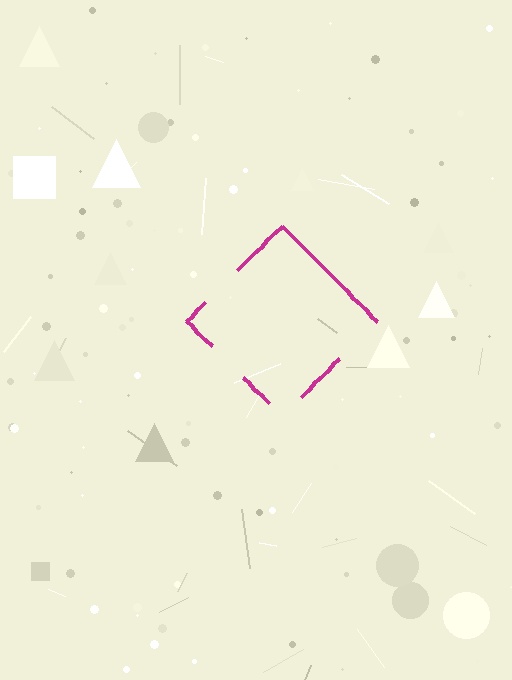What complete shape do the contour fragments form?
The contour fragments form a diamond.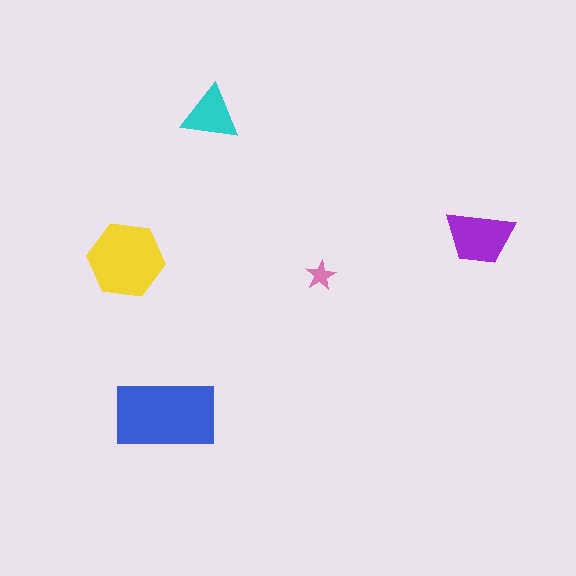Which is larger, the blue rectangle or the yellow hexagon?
The blue rectangle.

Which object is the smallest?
The pink star.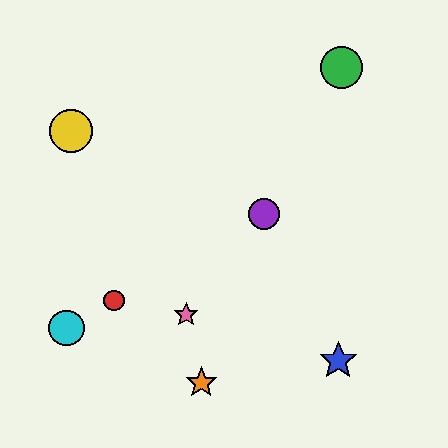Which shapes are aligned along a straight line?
The red circle, the purple circle, the cyan circle are aligned along a straight line.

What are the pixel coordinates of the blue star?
The blue star is at (338, 361).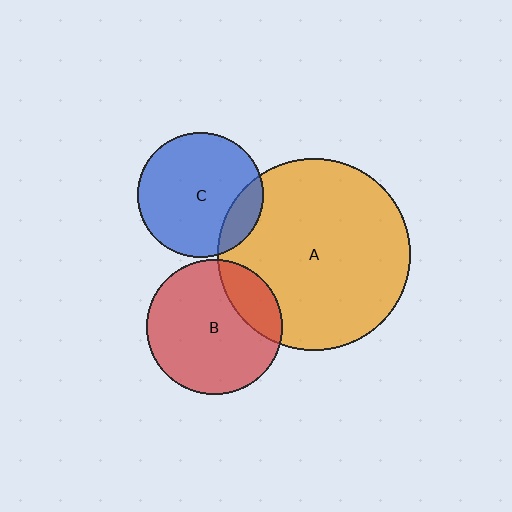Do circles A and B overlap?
Yes.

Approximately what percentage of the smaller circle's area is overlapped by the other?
Approximately 20%.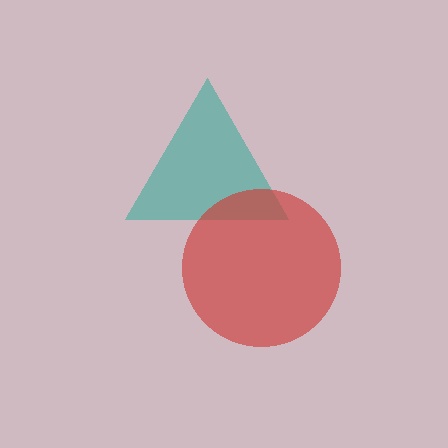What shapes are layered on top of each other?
The layered shapes are: a teal triangle, a red circle.